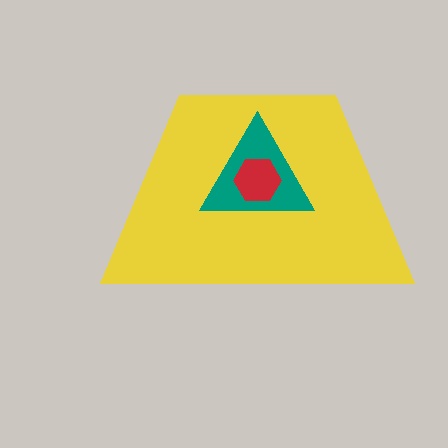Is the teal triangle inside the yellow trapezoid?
Yes.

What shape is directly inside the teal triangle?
The red hexagon.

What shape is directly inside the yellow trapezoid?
The teal triangle.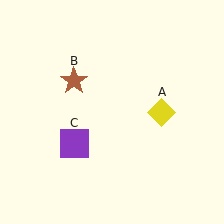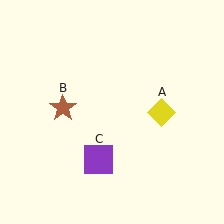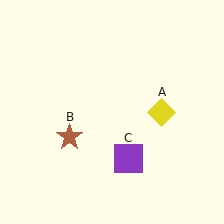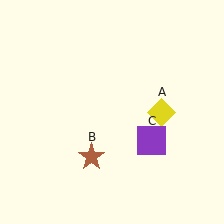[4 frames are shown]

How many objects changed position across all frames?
2 objects changed position: brown star (object B), purple square (object C).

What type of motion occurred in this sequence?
The brown star (object B), purple square (object C) rotated counterclockwise around the center of the scene.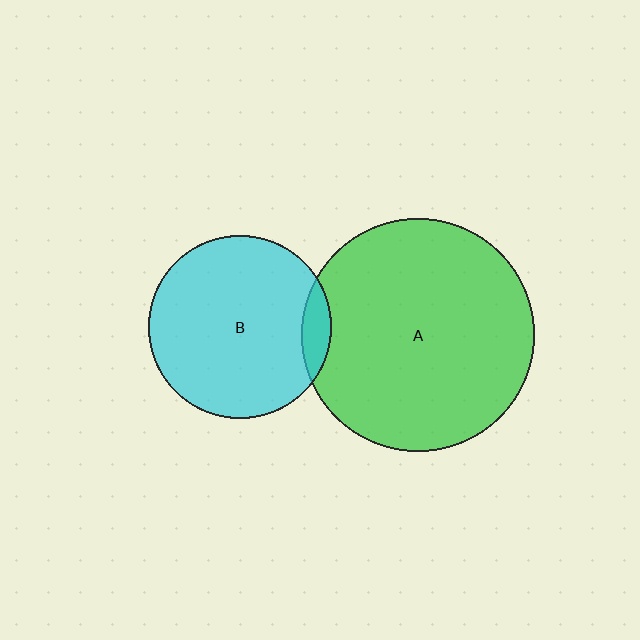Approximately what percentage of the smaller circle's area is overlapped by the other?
Approximately 10%.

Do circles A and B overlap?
Yes.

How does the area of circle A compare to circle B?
Approximately 1.6 times.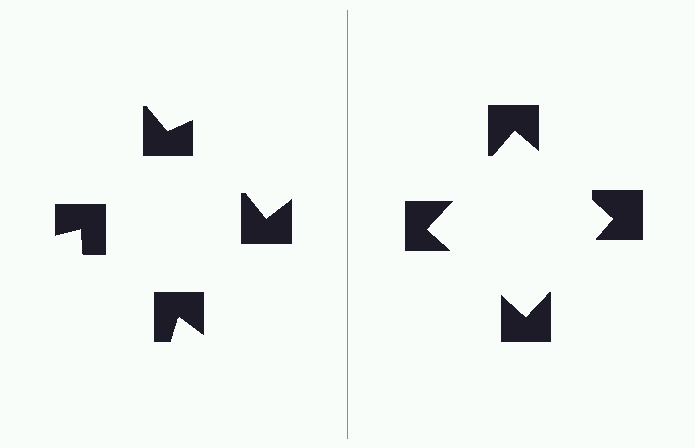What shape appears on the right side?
An illusory square.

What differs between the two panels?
The notched squares are positioned identically on both sides; only the wedge orientations differ. On the right they align to a square; on the left they are misaligned.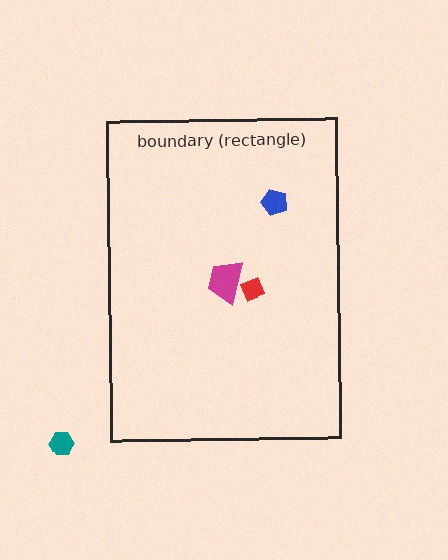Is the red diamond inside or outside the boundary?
Inside.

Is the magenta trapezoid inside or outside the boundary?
Inside.